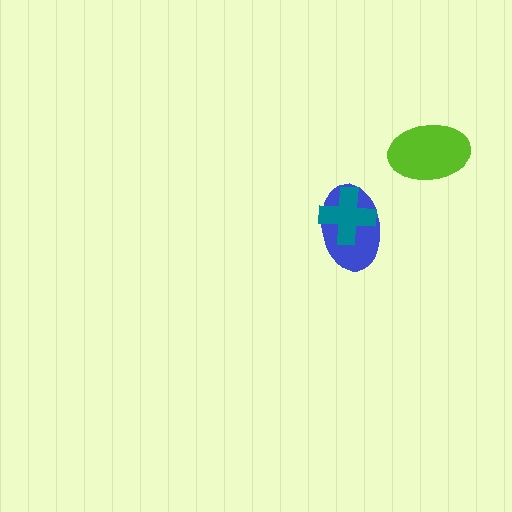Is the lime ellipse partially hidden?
No, no other shape covers it.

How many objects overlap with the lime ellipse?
0 objects overlap with the lime ellipse.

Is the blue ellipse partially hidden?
Yes, it is partially covered by another shape.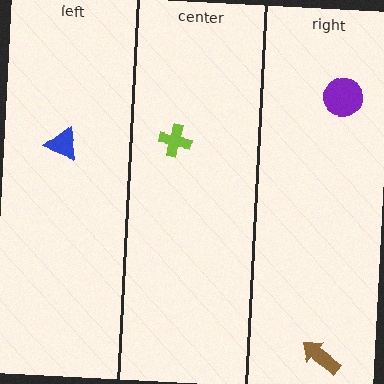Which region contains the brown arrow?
The right region.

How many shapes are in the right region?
2.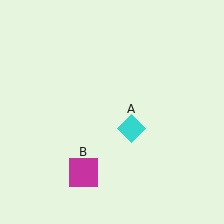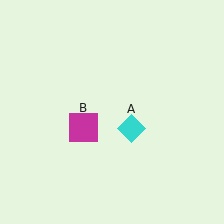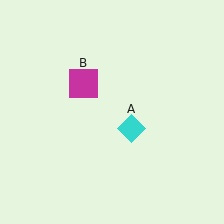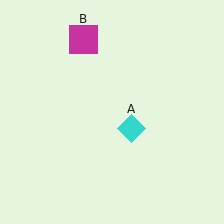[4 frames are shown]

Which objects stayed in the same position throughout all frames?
Cyan diamond (object A) remained stationary.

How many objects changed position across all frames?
1 object changed position: magenta square (object B).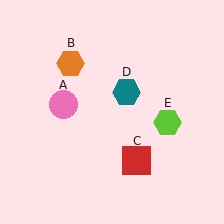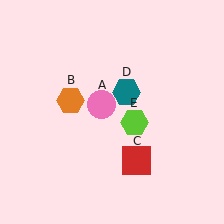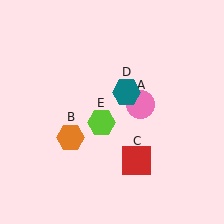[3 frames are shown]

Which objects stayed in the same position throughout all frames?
Red square (object C) and teal hexagon (object D) remained stationary.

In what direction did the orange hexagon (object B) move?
The orange hexagon (object B) moved down.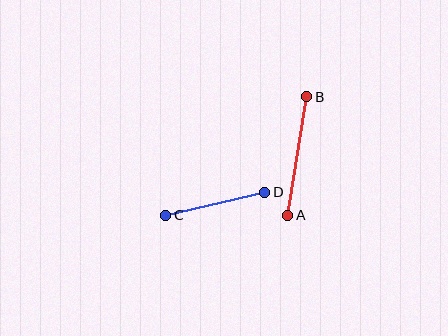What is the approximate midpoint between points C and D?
The midpoint is at approximately (215, 204) pixels.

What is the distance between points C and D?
The distance is approximately 102 pixels.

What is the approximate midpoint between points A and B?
The midpoint is at approximately (297, 156) pixels.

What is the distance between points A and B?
The distance is approximately 120 pixels.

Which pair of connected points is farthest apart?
Points A and B are farthest apart.